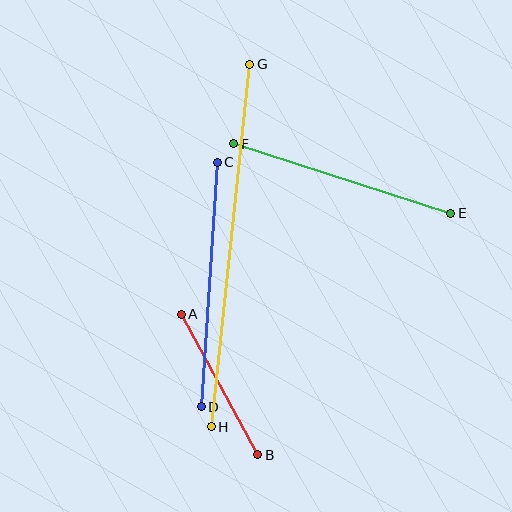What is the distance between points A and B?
The distance is approximately 160 pixels.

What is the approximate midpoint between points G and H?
The midpoint is at approximately (231, 246) pixels.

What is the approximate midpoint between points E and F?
The midpoint is at approximately (342, 179) pixels.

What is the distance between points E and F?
The distance is approximately 228 pixels.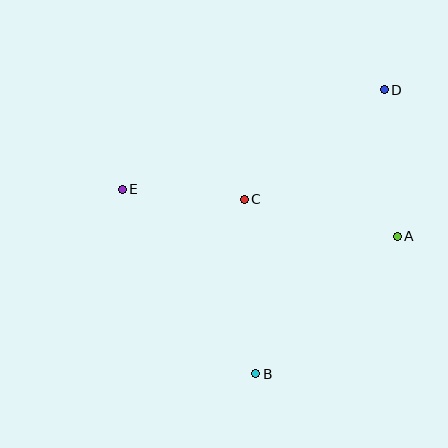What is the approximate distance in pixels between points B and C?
The distance between B and C is approximately 175 pixels.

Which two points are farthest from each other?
Points B and D are farthest from each other.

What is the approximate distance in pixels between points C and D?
The distance between C and D is approximately 178 pixels.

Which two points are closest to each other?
Points C and E are closest to each other.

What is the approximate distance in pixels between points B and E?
The distance between B and E is approximately 227 pixels.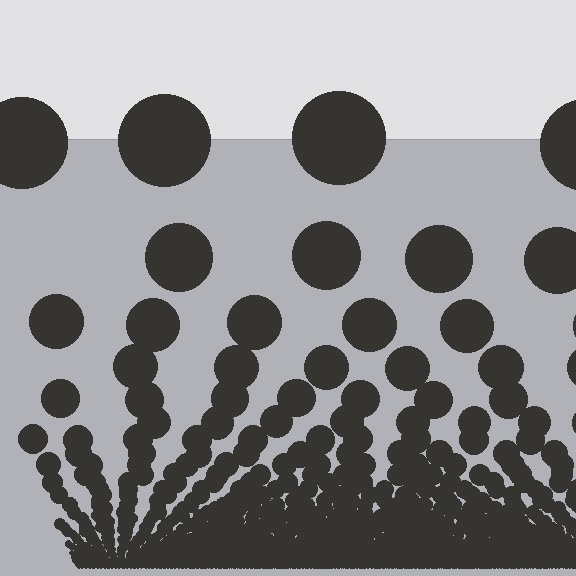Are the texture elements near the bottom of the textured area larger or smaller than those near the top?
Smaller. The gradient is inverted — elements near the bottom are smaller and denser.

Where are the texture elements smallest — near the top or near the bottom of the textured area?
Near the bottom.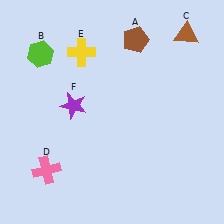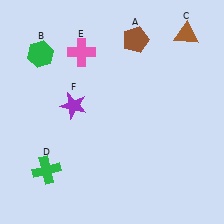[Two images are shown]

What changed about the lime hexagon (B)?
In Image 1, B is lime. In Image 2, it changed to green.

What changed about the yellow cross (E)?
In Image 1, E is yellow. In Image 2, it changed to pink.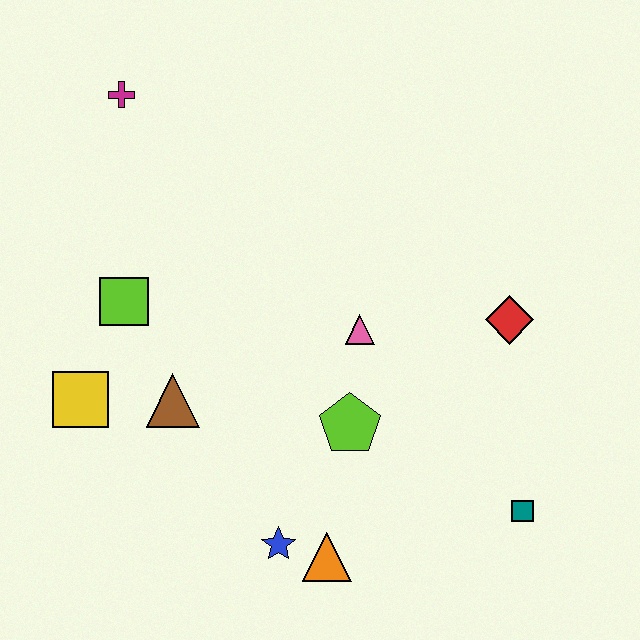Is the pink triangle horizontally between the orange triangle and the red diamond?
Yes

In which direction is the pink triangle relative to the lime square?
The pink triangle is to the right of the lime square.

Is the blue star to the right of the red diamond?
No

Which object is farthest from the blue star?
The magenta cross is farthest from the blue star.